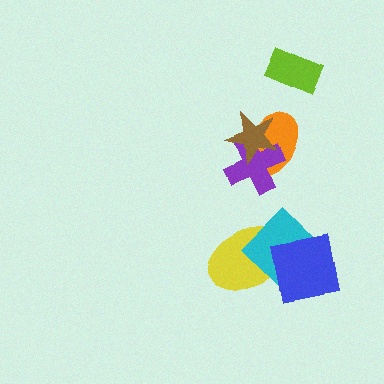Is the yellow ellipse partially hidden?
Yes, it is partially covered by another shape.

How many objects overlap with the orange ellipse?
2 objects overlap with the orange ellipse.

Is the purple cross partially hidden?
Yes, it is partially covered by another shape.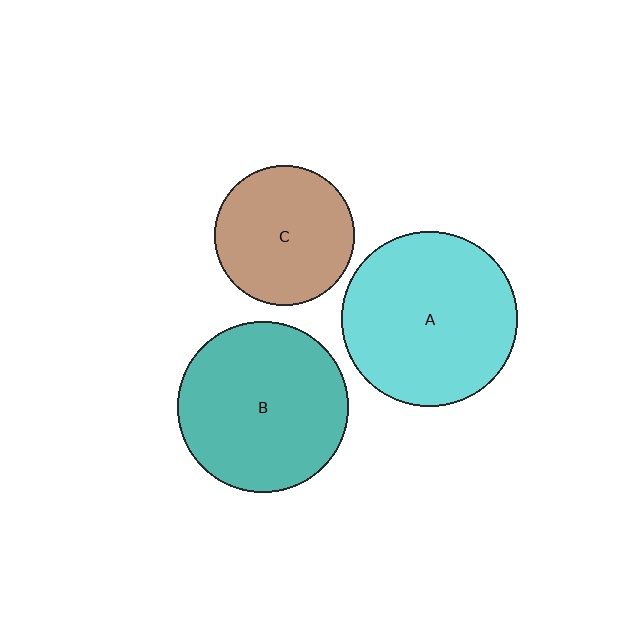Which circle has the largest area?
Circle A (cyan).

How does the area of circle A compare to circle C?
Approximately 1.6 times.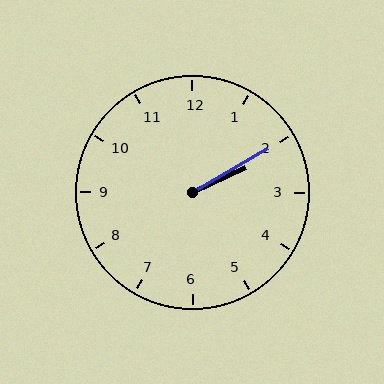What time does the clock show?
2:10.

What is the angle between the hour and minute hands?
Approximately 5 degrees.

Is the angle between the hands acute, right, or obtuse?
It is acute.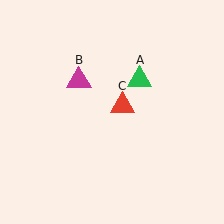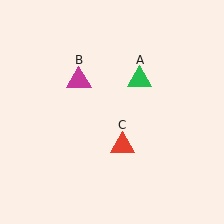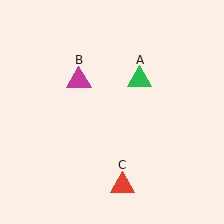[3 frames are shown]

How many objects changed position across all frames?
1 object changed position: red triangle (object C).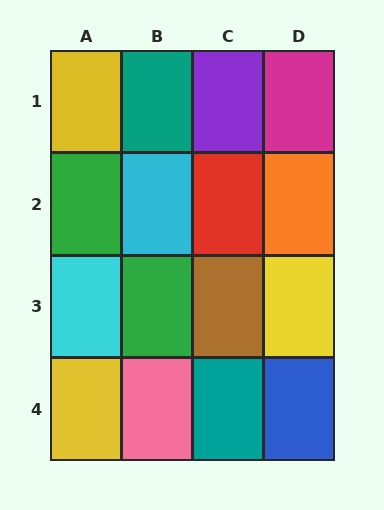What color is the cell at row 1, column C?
Purple.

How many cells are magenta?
1 cell is magenta.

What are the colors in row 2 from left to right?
Green, cyan, red, orange.